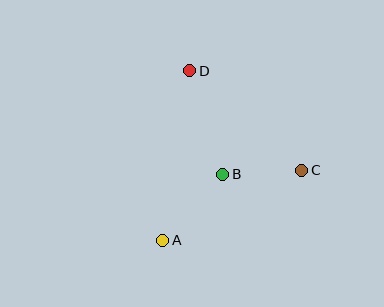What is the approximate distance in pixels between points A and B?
The distance between A and B is approximately 88 pixels.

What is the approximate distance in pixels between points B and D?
The distance between B and D is approximately 109 pixels.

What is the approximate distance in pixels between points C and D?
The distance between C and D is approximately 150 pixels.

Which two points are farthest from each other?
Points A and D are farthest from each other.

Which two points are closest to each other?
Points B and C are closest to each other.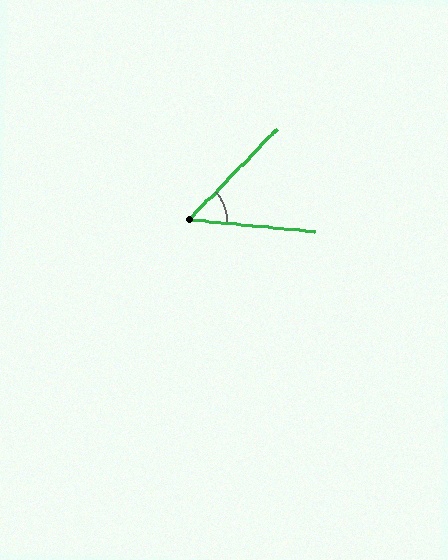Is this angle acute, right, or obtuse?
It is acute.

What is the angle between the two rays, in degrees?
Approximately 51 degrees.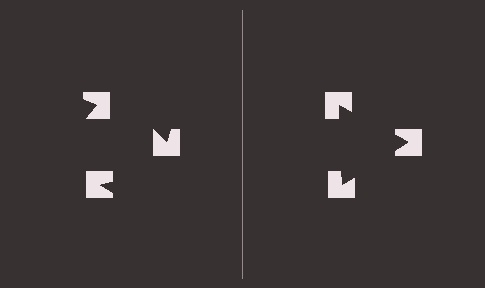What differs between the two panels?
The notched squares are positioned identically on both sides; only the wedge orientations differ. On the right they align to a triangle; on the left they are misaligned.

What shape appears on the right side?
An illusory triangle.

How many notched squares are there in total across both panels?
6 — 3 on each side.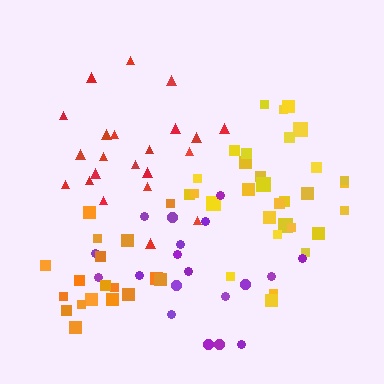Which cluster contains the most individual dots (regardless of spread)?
Yellow (31).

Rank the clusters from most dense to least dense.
orange, purple, yellow, red.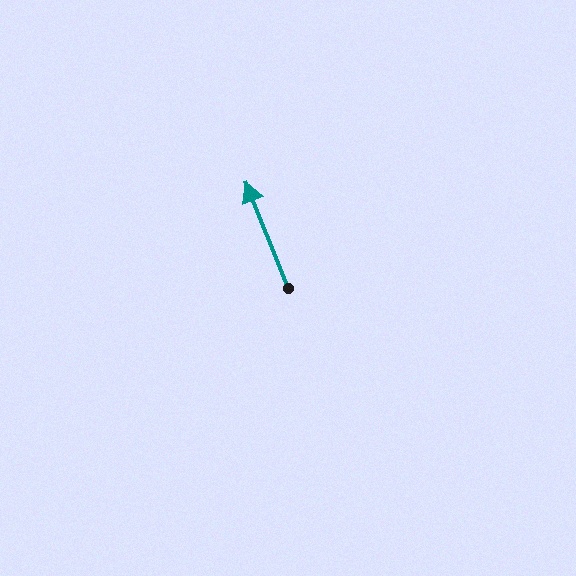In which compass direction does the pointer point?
North.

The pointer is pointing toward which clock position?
Roughly 11 o'clock.